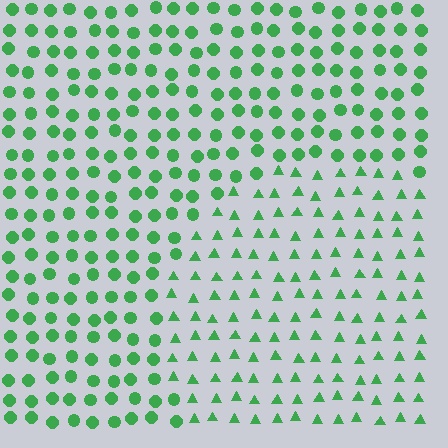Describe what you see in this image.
The image is filled with small green elements arranged in a uniform grid. A circle-shaped region contains triangles, while the surrounding area contains circles. The boundary is defined purely by the change in element shape.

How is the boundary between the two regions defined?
The boundary is defined by a change in element shape: triangles inside vs. circles outside. All elements share the same color and spacing.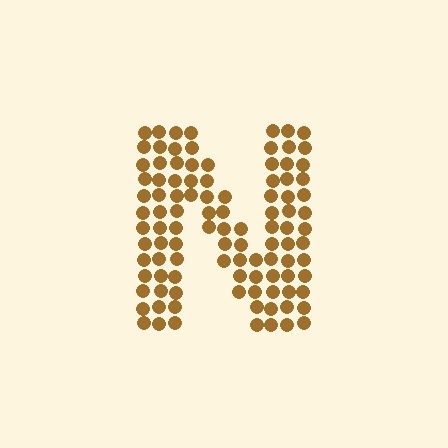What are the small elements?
The small elements are circles.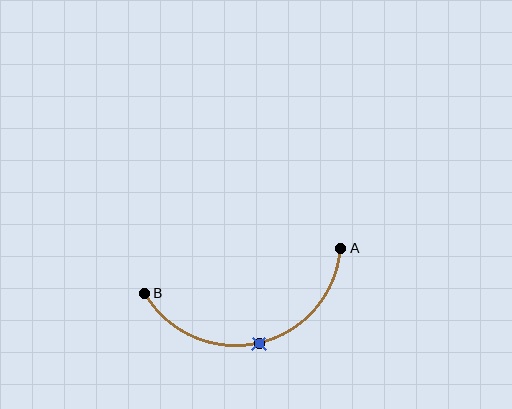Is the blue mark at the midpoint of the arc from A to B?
Yes. The blue mark lies on the arc at equal arc-length from both A and B — it is the arc midpoint.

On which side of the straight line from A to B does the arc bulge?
The arc bulges below the straight line connecting A and B.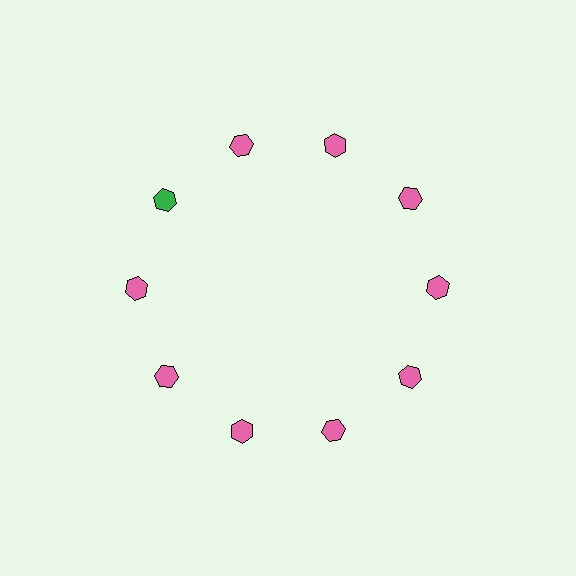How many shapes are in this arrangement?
There are 10 shapes arranged in a ring pattern.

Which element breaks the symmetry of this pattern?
The green hexagon at roughly the 10 o'clock position breaks the symmetry. All other shapes are pink hexagons.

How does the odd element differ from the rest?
It has a different color: green instead of pink.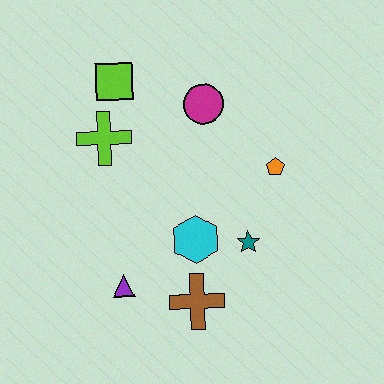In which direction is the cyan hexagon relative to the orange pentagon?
The cyan hexagon is to the left of the orange pentagon.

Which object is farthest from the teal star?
The lime square is farthest from the teal star.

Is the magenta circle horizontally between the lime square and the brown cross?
No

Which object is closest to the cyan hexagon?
The teal star is closest to the cyan hexagon.